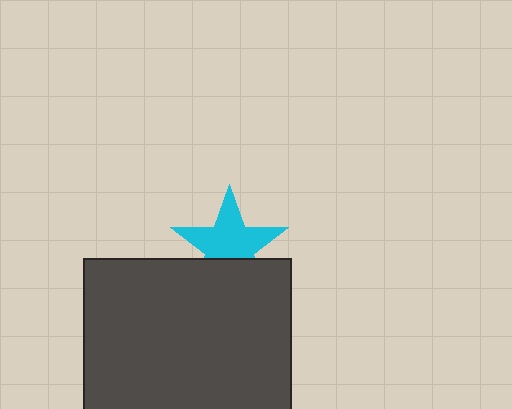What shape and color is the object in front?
The object in front is a dark gray rectangle.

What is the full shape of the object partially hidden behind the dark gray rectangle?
The partially hidden object is a cyan star.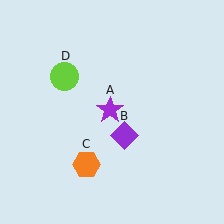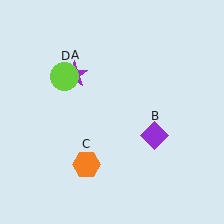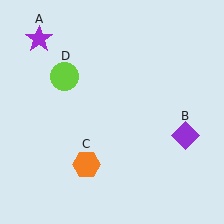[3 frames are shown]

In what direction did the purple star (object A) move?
The purple star (object A) moved up and to the left.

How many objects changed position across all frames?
2 objects changed position: purple star (object A), purple diamond (object B).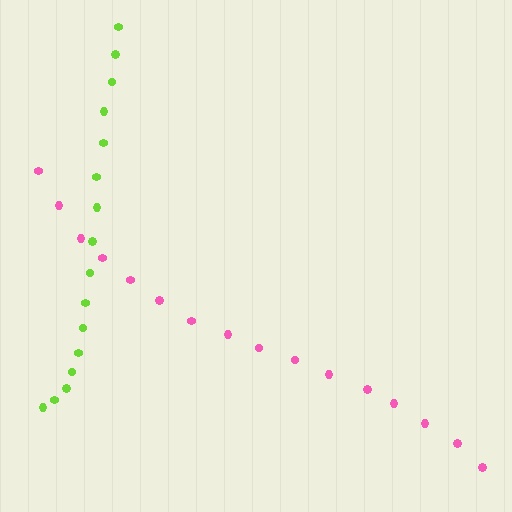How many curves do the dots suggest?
There are 2 distinct paths.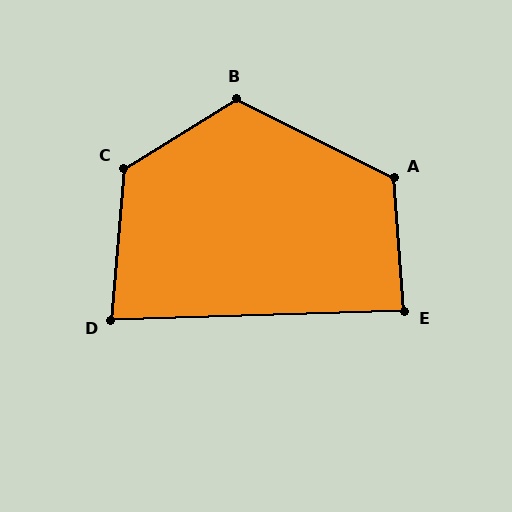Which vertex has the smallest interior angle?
D, at approximately 83 degrees.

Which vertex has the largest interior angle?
C, at approximately 127 degrees.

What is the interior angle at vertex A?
Approximately 121 degrees (obtuse).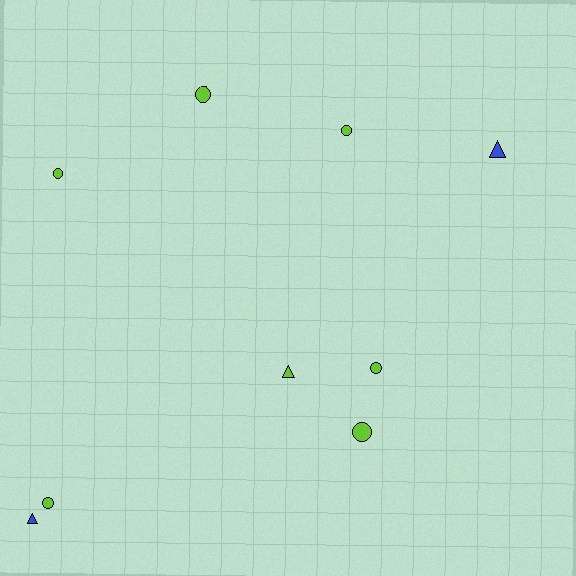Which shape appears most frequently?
Circle, with 6 objects.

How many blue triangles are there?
There are 2 blue triangles.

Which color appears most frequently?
Lime, with 7 objects.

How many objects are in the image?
There are 9 objects.